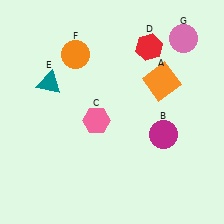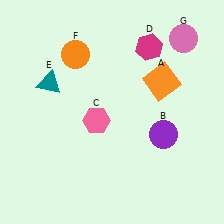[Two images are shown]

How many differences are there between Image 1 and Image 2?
There are 2 differences between the two images.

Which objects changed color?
B changed from magenta to purple. D changed from red to magenta.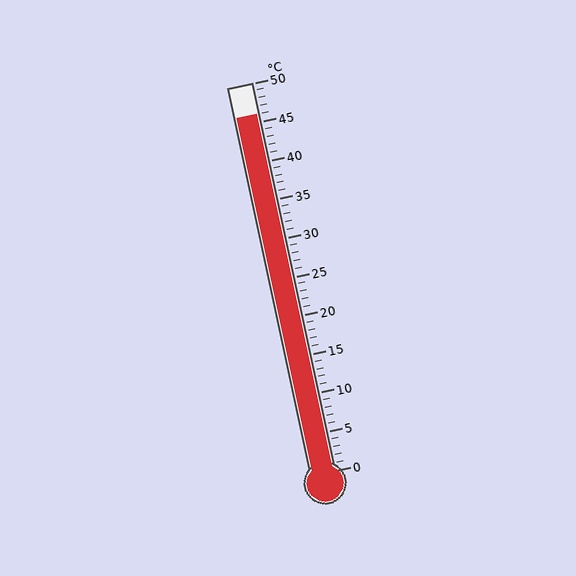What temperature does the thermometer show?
The thermometer shows approximately 46°C.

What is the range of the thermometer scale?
The thermometer scale ranges from 0°C to 50°C.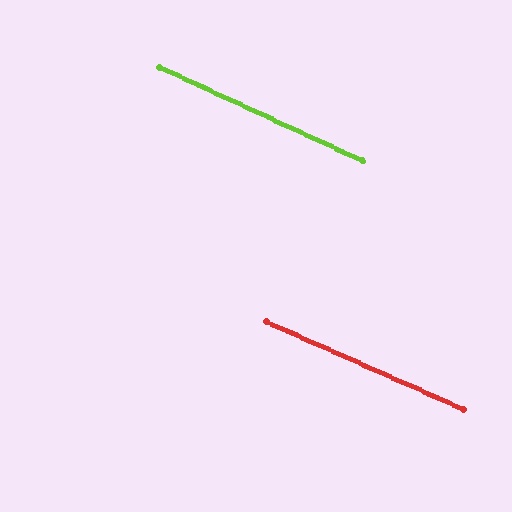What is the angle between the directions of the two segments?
Approximately 1 degree.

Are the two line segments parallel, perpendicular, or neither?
Parallel — their directions differ by only 0.6°.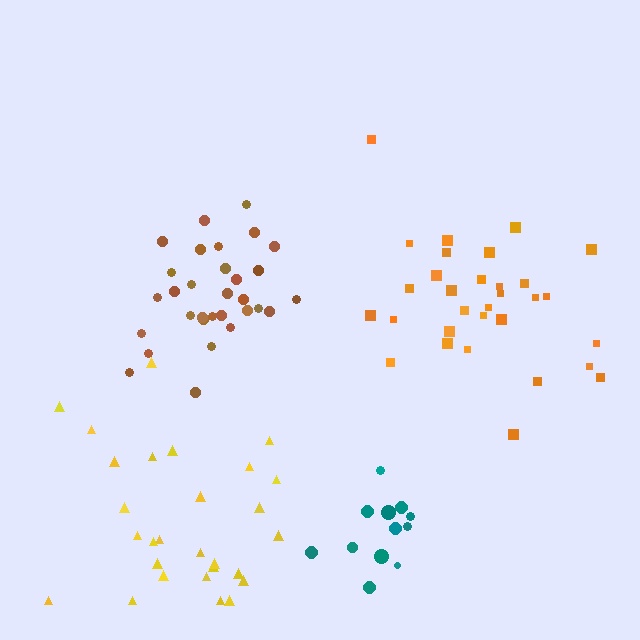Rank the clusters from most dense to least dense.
brown, teal, orange, yellow.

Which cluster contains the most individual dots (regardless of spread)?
Brown (31).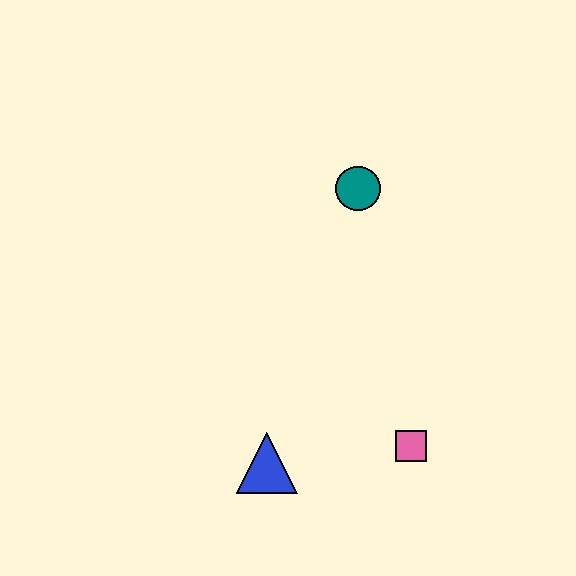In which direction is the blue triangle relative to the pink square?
The blue triangle is to the left of the pink square.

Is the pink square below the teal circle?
Yes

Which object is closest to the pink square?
The blue triangle is closest to the pink square.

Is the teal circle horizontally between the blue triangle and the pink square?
Yes